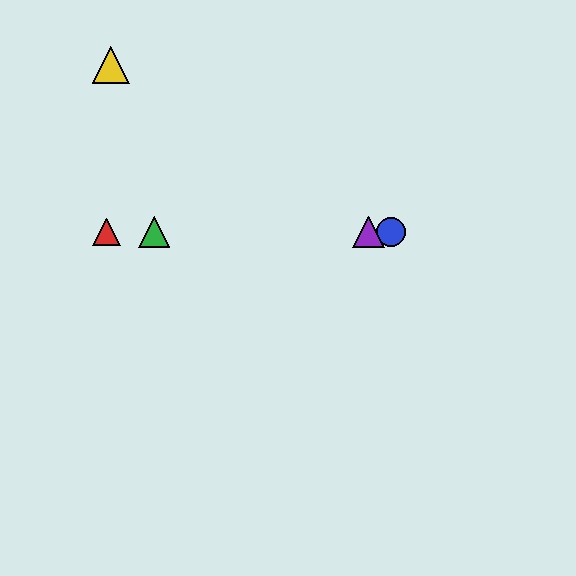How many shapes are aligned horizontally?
4 shapes (the red triangle, the blue circle, the green triangle, the purple triangle) are aligned horizontally.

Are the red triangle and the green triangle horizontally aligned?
Yes, both are at y≈232.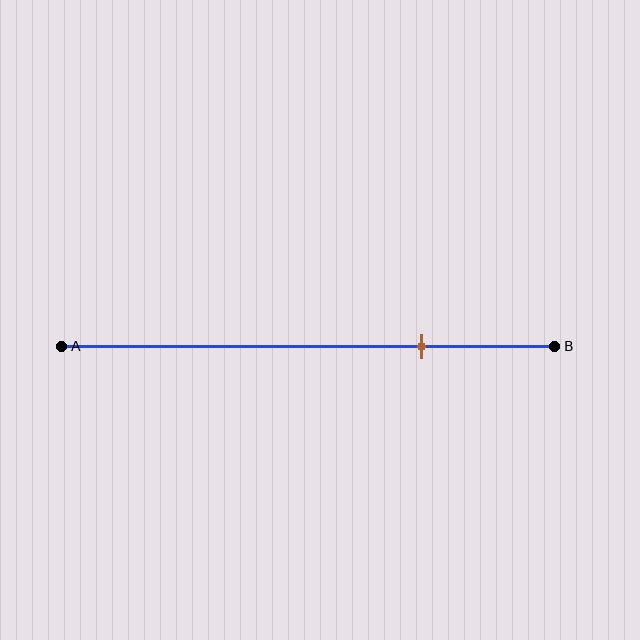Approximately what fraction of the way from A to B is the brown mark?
The brown mark is approximately 75% of the way from A to B.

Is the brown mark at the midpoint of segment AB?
No, the mark is at about 75% from A, not at the 50% midpoint.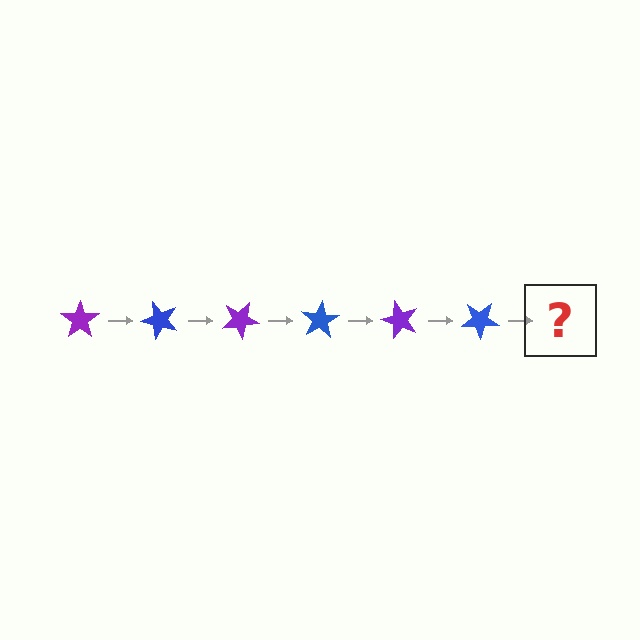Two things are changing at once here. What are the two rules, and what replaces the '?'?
The two rules are that it rotates 50 degrees each step and the color cycles through purple and blue. The '?' should be a purple star, rotated 300 degrees from the start.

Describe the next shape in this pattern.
It should be a purple star, rotated 300 degrees from the start.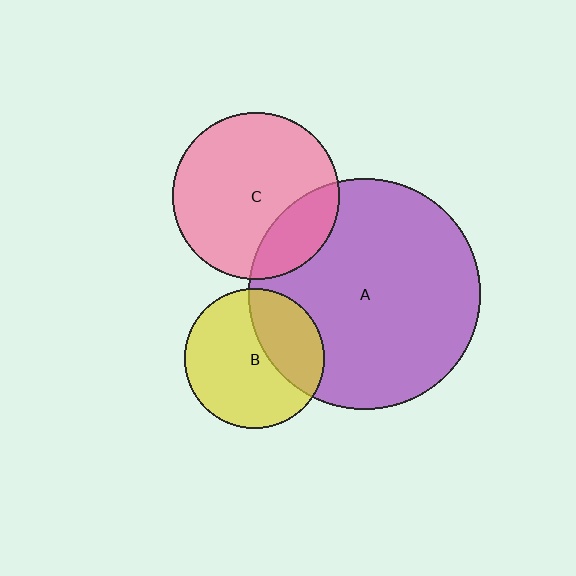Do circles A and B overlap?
Yes.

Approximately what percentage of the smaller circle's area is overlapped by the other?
Approximately 35%.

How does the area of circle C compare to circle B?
Approximately 1.4 times.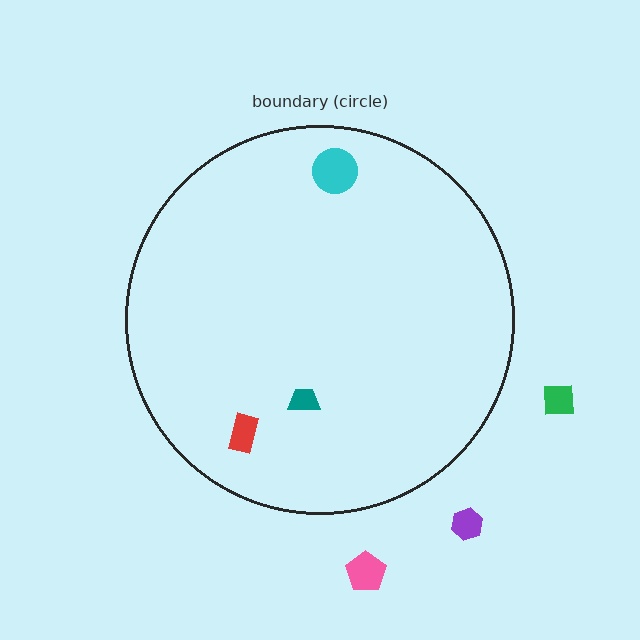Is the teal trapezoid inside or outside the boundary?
Inside.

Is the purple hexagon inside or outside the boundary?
Outside.